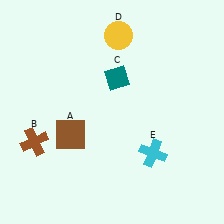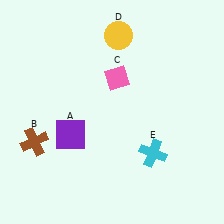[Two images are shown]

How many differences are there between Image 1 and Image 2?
There are 2 differences between the two images.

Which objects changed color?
A changed from brown to purple. C changed from teal to pink.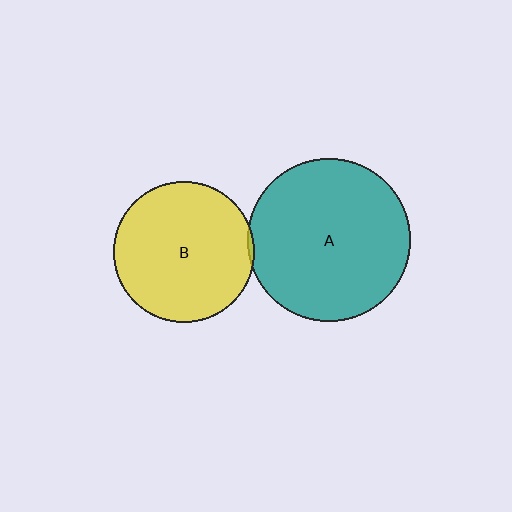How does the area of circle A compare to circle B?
Approximately 1.3 times.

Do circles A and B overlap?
Yes.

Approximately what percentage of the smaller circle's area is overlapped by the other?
Approximately 5%.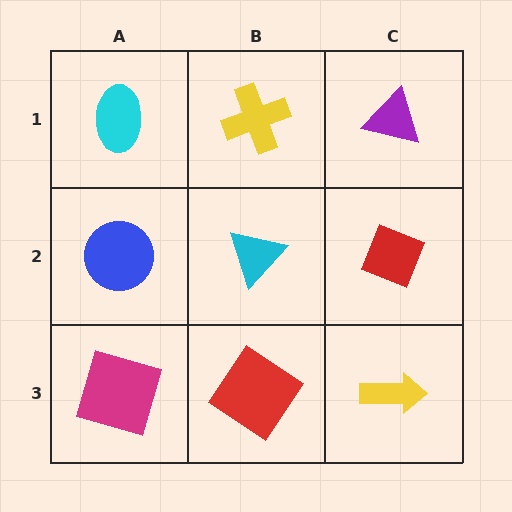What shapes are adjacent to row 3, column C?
A red diamond (row 2, column C), a red diamond (row 3, column B).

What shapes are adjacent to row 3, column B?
A cyan triangle (row 2, column B), a magenta square (row 3, column A), a yellow arrow (row 3, column C).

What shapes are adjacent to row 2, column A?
A cyan ellipse (row 1, column A), a magenta square (row 3, column A), a cyan triangle (row 2, column B).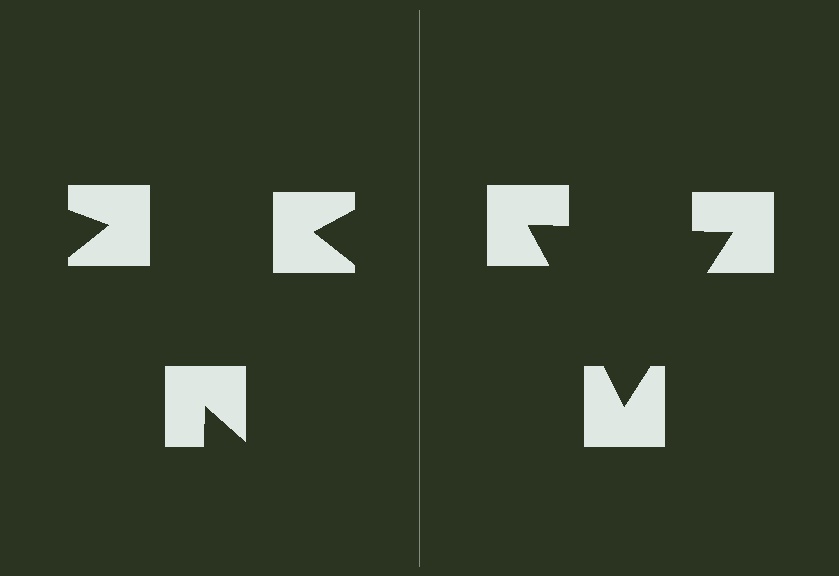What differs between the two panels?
The notched squares are positioned identically on both sides; only the wedge orientations differ. On the right they align to a triangle; on the left they are misaligned.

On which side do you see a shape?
An illusory triangle appears on the right side. On the left side the wedge cuts are rotated, so no coherent shape forms.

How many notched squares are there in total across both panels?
6 — 3 on each side.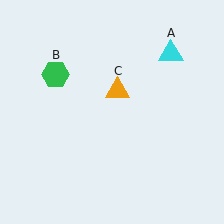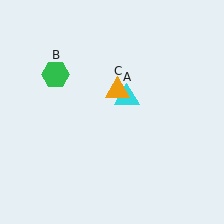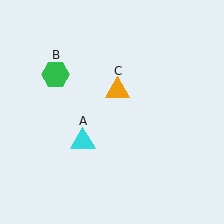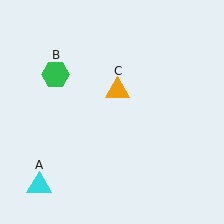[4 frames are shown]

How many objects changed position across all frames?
1 object changed position: cyan triangle (object A).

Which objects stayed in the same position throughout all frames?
Green hexagon (object B) and orange triangle (object C) remained stationary.